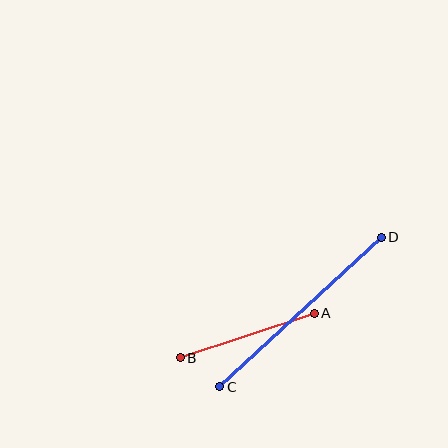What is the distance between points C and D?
The distance is approximately 220 pixels.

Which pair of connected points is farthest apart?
Points C and D are farthest apart.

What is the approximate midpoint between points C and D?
The midpoint is at approximately (301, 312) pixels.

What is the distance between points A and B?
The distance is approximately 141 pixels.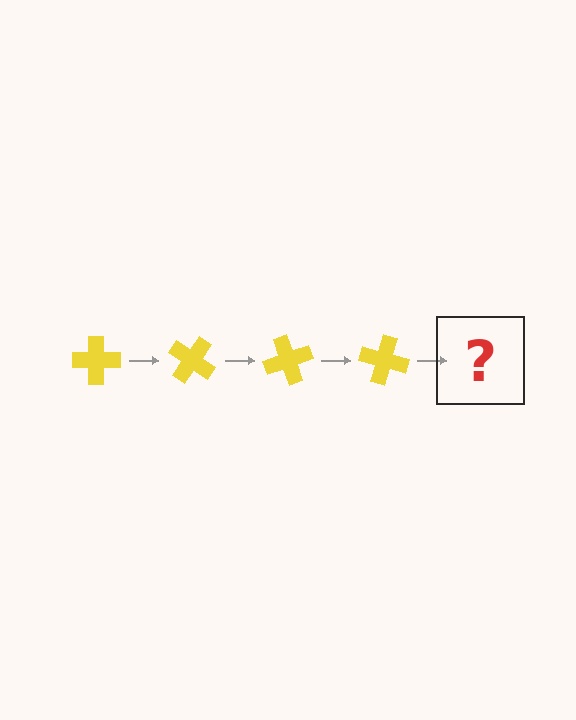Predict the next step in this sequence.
The next step is a yellow cross rotated 140 degrees.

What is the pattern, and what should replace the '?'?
The pattern is that the cross rotates 35 degrees each step. The '?' should be a yellow cross rotated 140 degrees.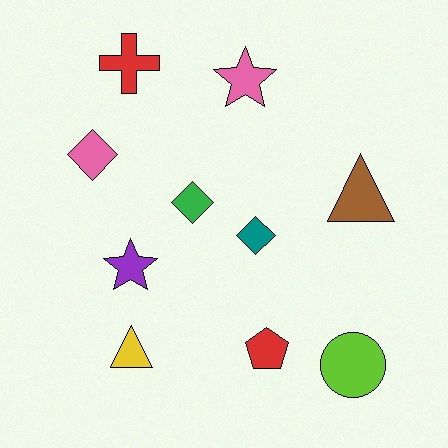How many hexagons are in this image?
There are no hexagons.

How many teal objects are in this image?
There is 1 teal object.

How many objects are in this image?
There are 10 objects.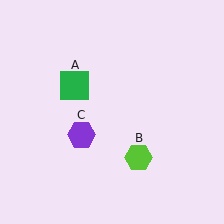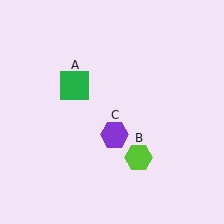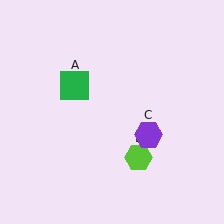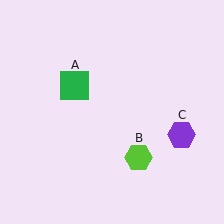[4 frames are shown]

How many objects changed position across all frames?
1 object changed position: purple hexagon (object C).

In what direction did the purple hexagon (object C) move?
The purple hexagon (object C) moved right.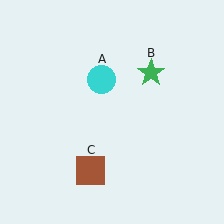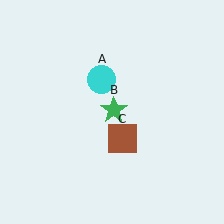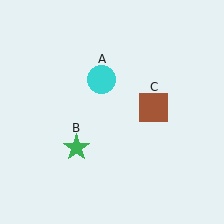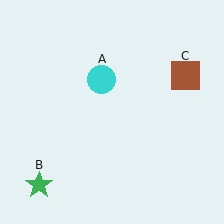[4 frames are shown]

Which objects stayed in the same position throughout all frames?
Cyan circle (object A) remained stationary.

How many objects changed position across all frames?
2 objects changed position: green star (object B), brown square (object C).